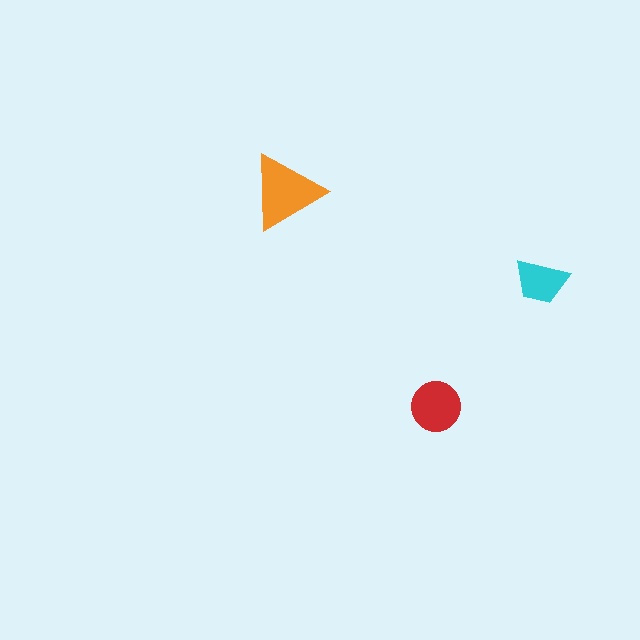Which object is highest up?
The orange triangle is topmost.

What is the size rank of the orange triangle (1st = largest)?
1st.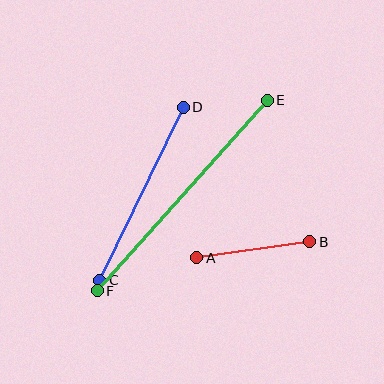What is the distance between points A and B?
The distance is approximately 114 pixels.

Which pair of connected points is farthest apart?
Points E and F are farthest apart.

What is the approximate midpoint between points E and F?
The midpoint is at approximately (182, 196) pixels.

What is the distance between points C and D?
The distance is approximately 192 pixels.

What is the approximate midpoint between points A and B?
The midpoint is at approximately (253, 250) pixels.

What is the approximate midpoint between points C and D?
The midpoint is at approximately (141, 194) pixels.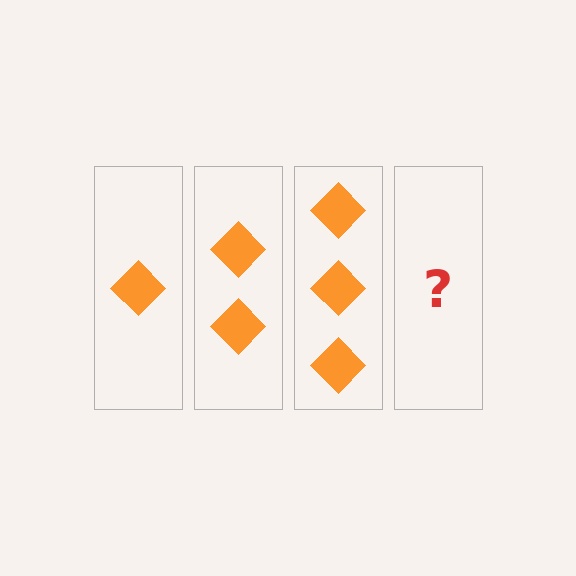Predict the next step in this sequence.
The next step is 4 diamonds.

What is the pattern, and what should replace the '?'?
The pattern is that each step adds one more diamond. The '?' should be 4 diamonds.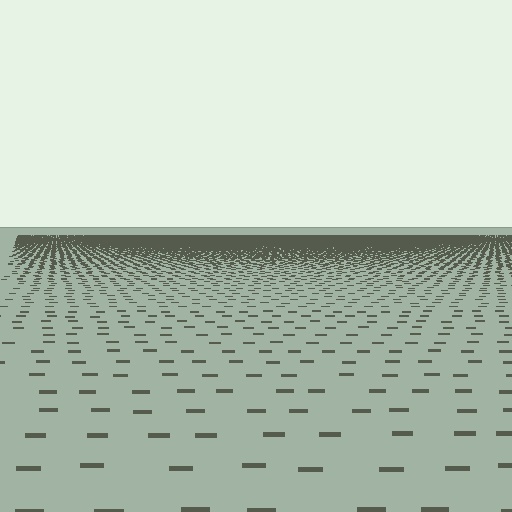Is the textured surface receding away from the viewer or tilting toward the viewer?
The surface is receding away from the viewer. Texture elements get smaller and denser toward the top.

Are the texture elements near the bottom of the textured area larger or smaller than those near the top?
Larger. Near the bottom, elements are closer to the viewer and appear at a bigger on-screen size.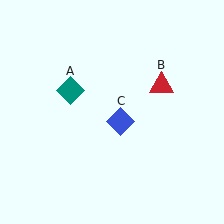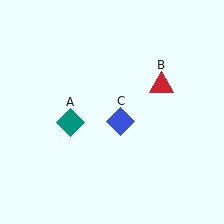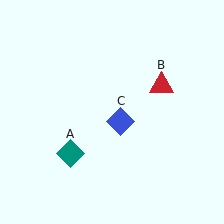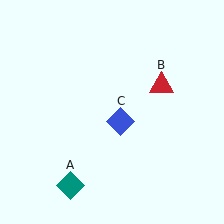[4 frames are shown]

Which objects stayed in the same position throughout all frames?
Red triangle (object B) and blue diamond (object C) remained stationary.